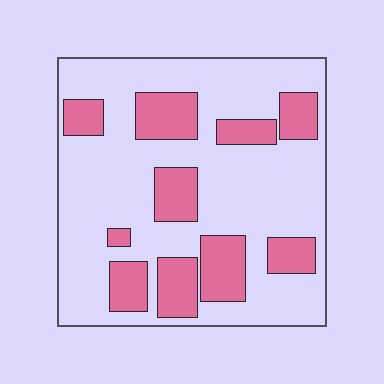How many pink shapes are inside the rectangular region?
10.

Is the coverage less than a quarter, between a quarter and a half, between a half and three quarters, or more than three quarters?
Between a quarter and a half.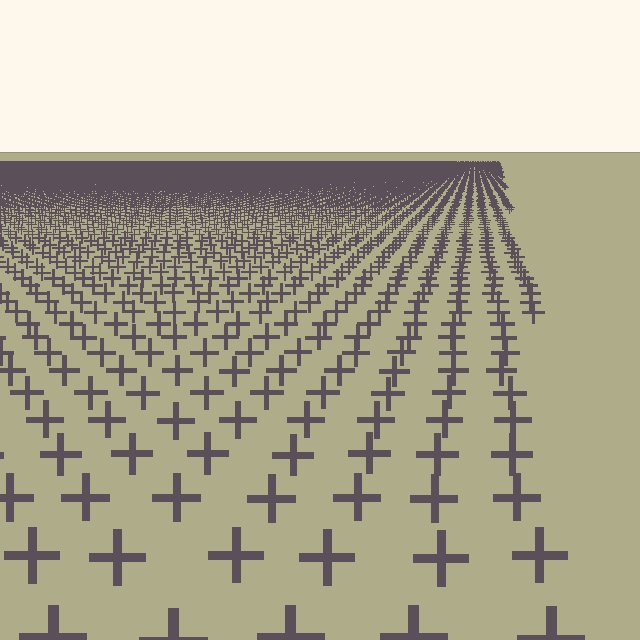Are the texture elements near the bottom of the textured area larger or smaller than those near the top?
Larger. Near the bottom, elements are closer to the viewer and appear at a bigger on-screen size.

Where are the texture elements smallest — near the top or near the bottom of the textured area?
Near the top.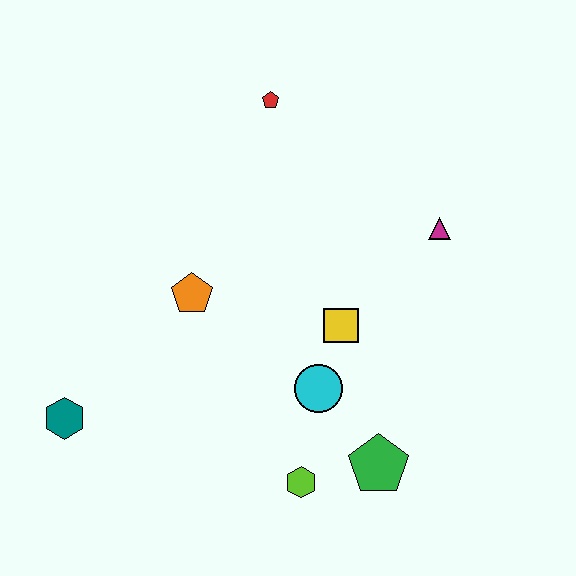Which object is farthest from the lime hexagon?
The red pentagon is farthest from the lime hexagon.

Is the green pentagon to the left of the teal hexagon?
No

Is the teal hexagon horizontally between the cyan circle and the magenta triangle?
No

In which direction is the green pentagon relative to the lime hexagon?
The green pentagon is to the right of the lime hexagon.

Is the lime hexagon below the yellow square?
Yes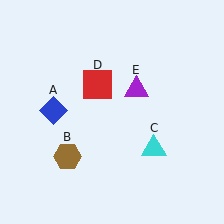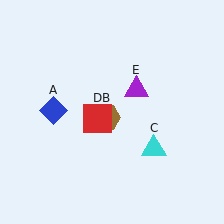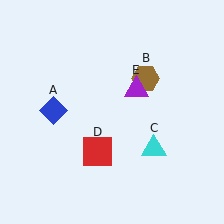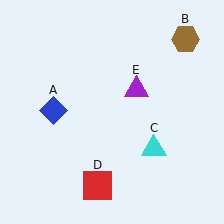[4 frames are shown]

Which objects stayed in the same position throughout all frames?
Blue diamond (object A) and cyan triangle (object C) and purple triangle (object E) remained stationary.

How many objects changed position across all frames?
2 objects changed position: brown hexagon (object B), red square (object D).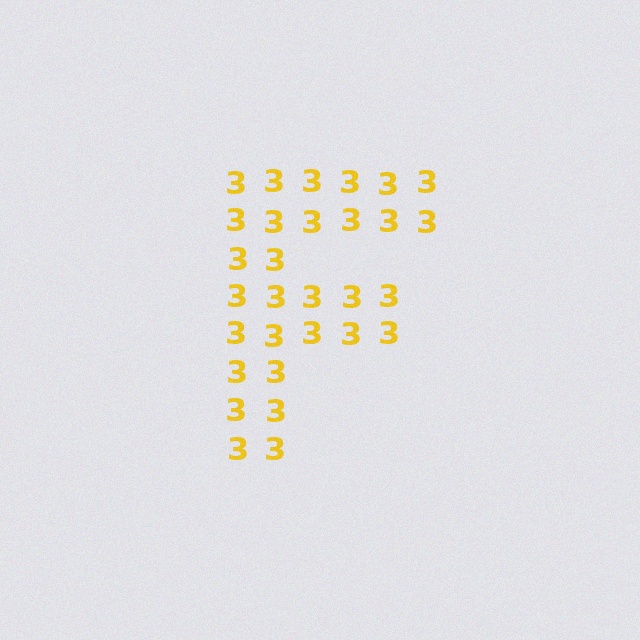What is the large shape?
The large shape is the letter F.